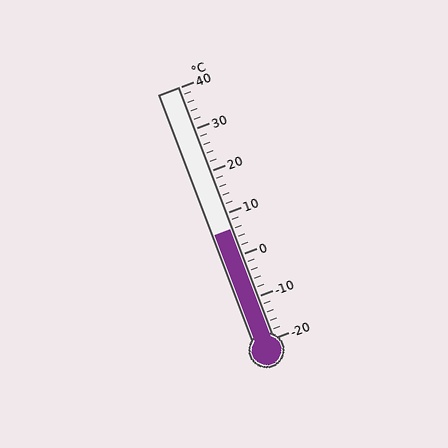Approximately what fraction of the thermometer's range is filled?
The thermometer is filled to approximately 45% of its range.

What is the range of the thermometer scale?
The thermometer scale ranges from -20°C to 40°C.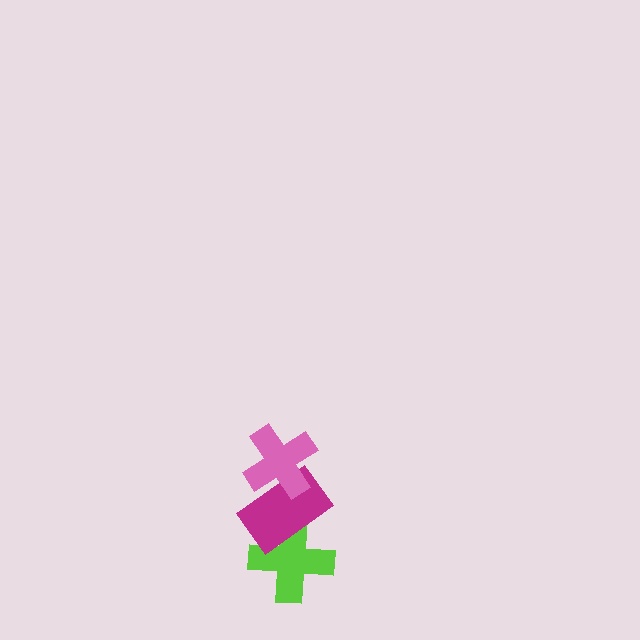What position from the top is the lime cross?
The lime cross is 3rd from the top.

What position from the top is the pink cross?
The pink cross is 1st from the top.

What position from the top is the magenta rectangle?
The magenta rectangle is 2nd from the top.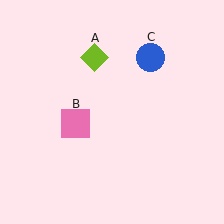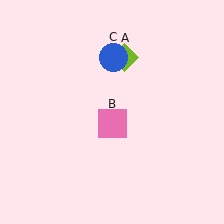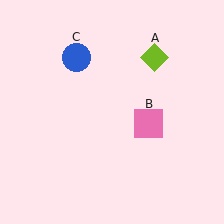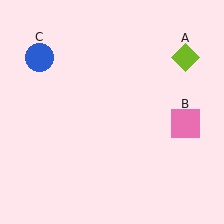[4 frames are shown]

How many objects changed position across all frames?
3 objects changed position: lime diamond (object A), pink square (object B), blue circle (object C).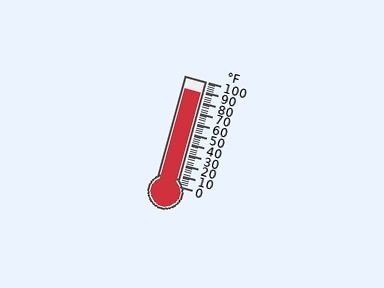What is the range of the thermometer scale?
The thermometer scale ranges from 0°F to 100°F.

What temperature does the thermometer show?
The thermometer shows approximately 88°F.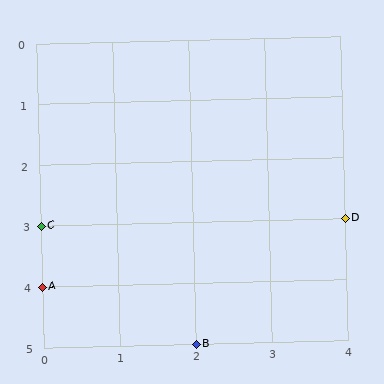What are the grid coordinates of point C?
Point C is at grid coordinates (0, 3).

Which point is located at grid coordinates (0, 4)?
Point A is at (0, 4).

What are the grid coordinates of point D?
Point D is at grid coordinates (4, 3).